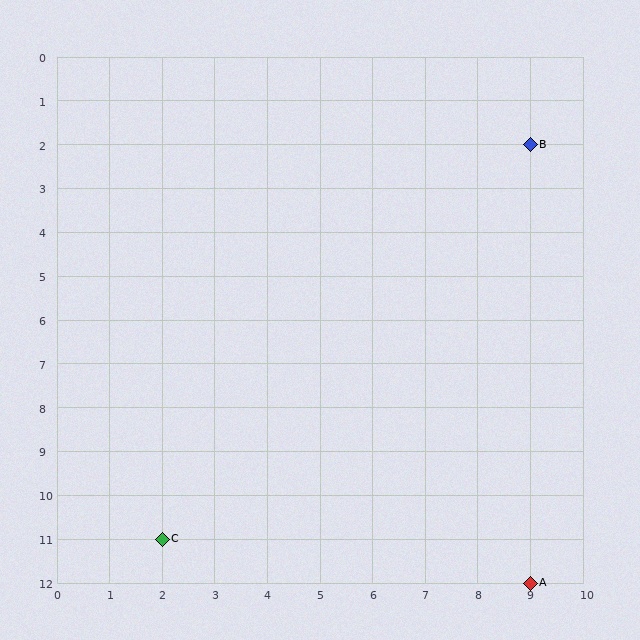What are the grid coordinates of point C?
Point C is at grid coordinates (2, 11).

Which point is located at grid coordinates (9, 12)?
Point A is at (9, 12).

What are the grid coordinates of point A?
Point A is at grid coordinates (9, 12).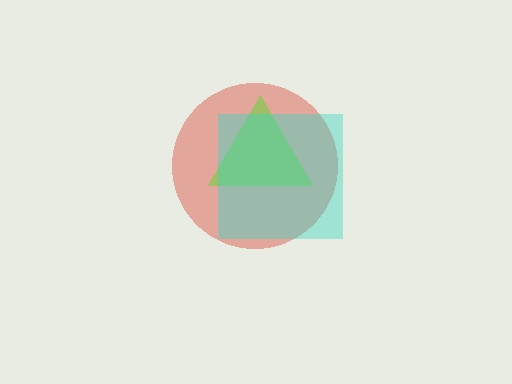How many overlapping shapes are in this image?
There are 3 overlapping shapes in the image.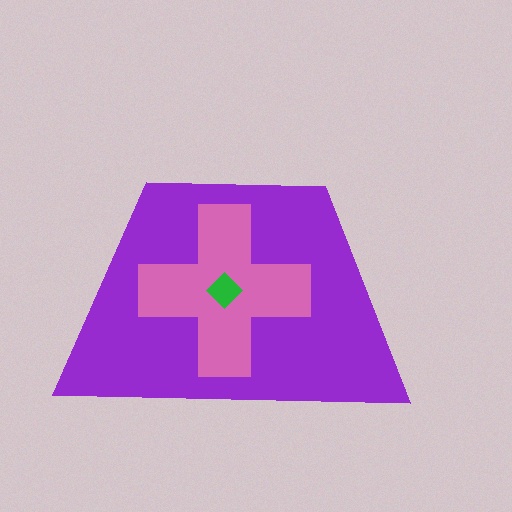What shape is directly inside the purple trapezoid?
The pink cross.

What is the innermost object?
The green diamond.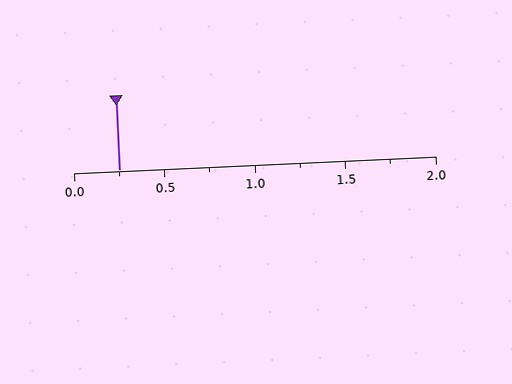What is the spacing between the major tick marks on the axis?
The major ticks are spaced 0.5 apart.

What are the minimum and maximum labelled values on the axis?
The axis runs from 0.0 to 2.0.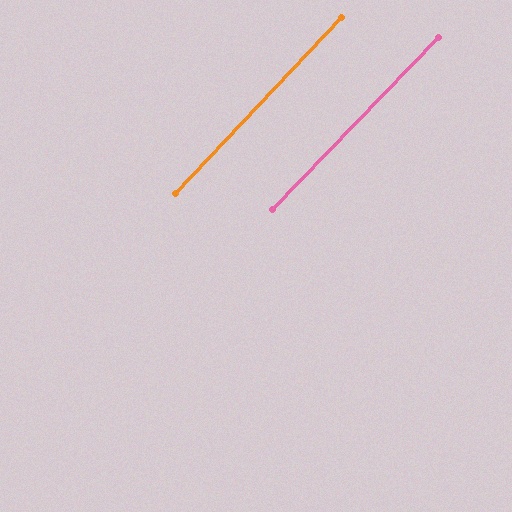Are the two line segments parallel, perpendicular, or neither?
Parallel — their directions differ by only 0.6°.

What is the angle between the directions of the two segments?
Approximately 1 degree.